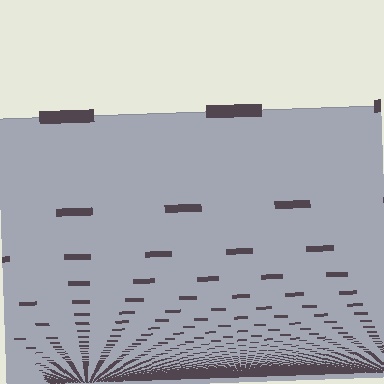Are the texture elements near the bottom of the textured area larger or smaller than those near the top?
Smaller. The gradient is inverted — elements near the bottom are smaller and denser.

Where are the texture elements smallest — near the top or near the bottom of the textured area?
Near the bottom.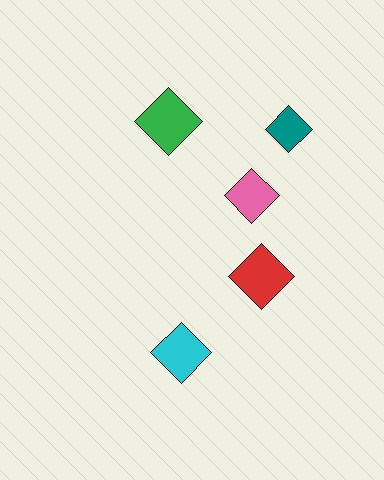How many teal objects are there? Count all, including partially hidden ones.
There is 1 teal object.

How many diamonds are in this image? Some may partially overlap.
There are 5 diamonds.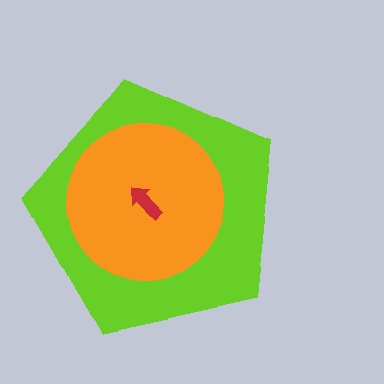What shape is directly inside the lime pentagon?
The orange circle.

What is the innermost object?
The red arrow.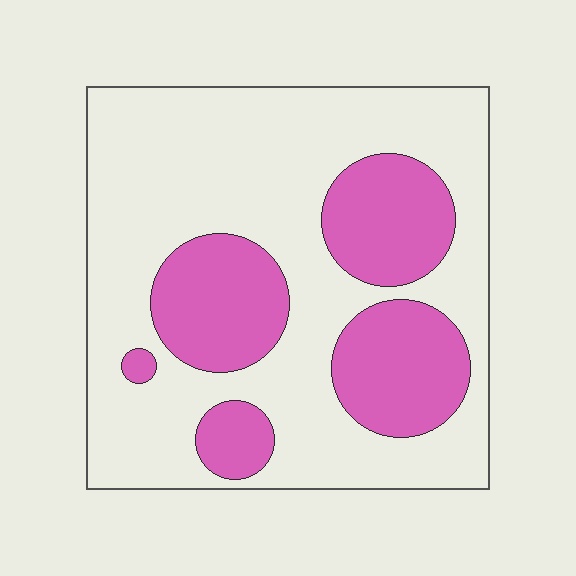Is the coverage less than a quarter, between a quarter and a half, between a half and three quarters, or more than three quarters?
Between a quarter and a half.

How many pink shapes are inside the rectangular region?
5.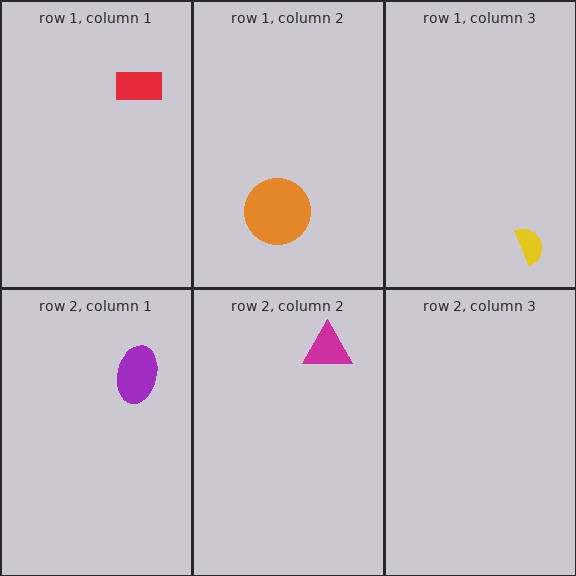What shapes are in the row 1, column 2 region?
The orange circle.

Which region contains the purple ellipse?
The row 2, column 1 region.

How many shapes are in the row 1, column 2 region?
1.